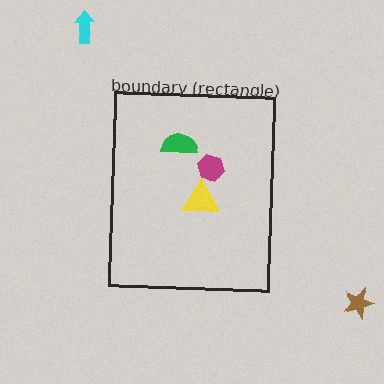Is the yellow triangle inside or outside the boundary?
Inside.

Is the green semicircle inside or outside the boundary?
Inside.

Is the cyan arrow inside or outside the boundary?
Outside.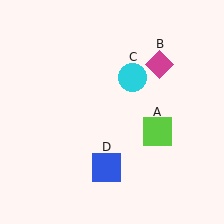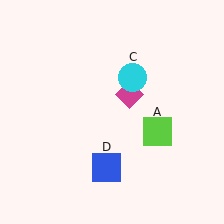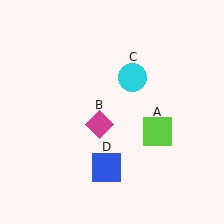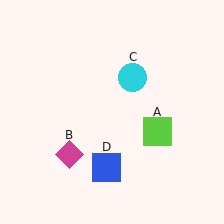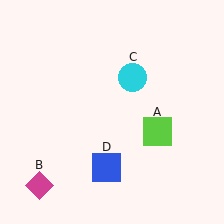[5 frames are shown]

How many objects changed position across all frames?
1 object changed position: magenta diamond (object B).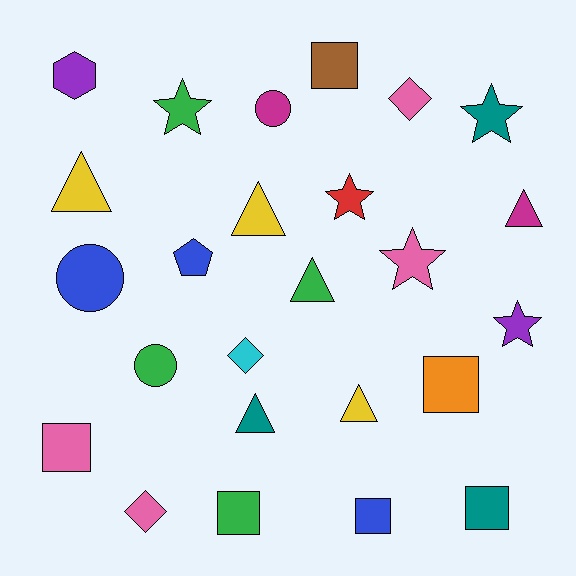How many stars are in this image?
There are 5 stars.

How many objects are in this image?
There are 25 objects.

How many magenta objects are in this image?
There are 2 magenta objects.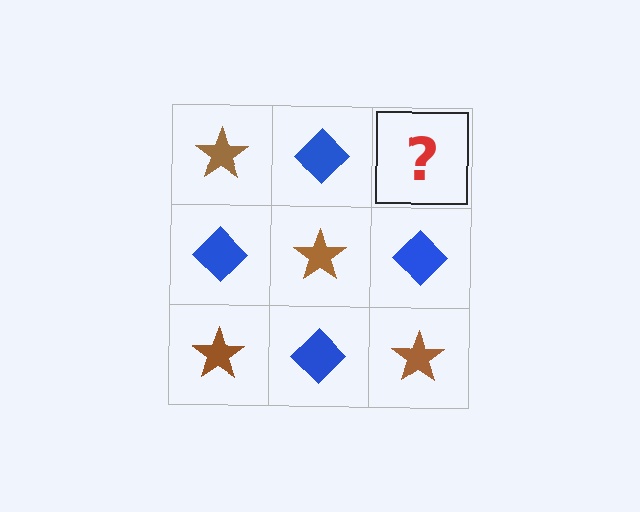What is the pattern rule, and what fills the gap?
The rule is that it alternates brown star and blue diamond in a checkerboard pattern. The gap should be filled with a brown star.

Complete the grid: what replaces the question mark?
The question mark should be replaced with a brown star.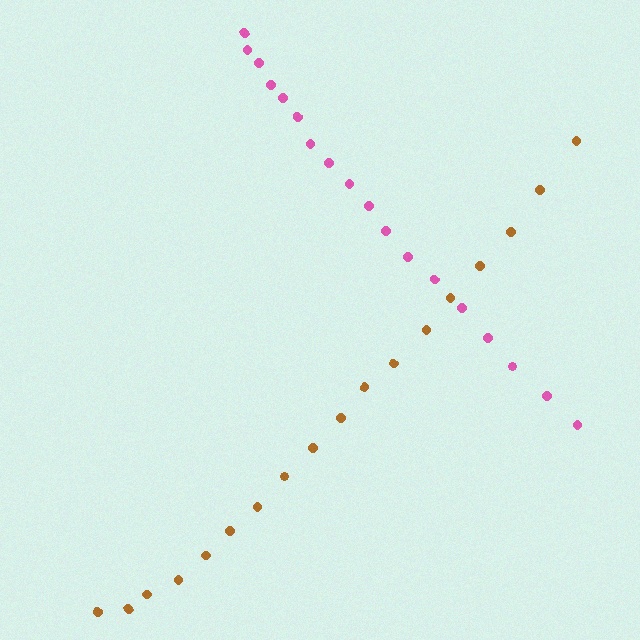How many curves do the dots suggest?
There are 2 distinct paths.